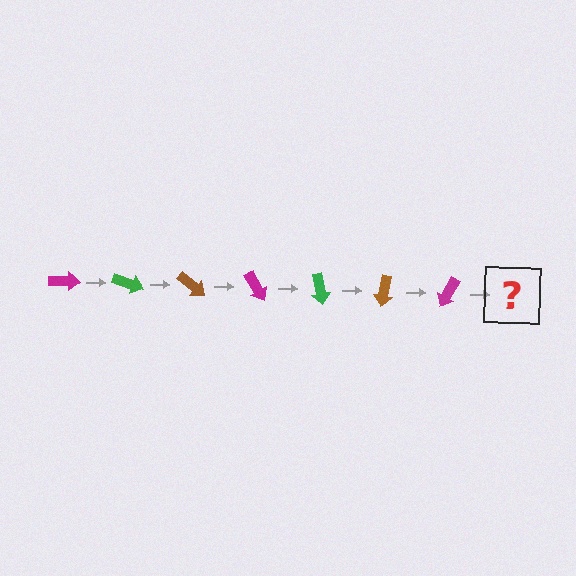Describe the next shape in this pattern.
It should be a green arrow, rotated 140 degrees from the start.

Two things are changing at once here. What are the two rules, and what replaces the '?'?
The two rules are that it rotates 20 degrees each step and the color cycles through magenta, green, and brown. The '?' should be a green arrow, rotated 140 degrees from the start.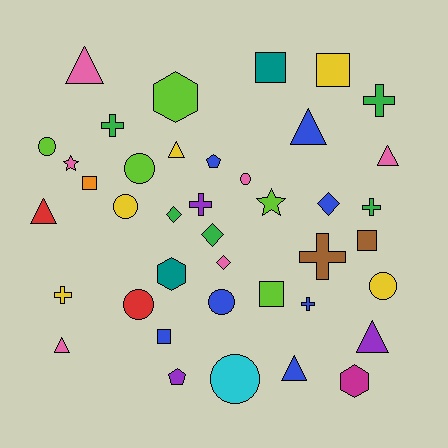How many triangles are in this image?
There are 8 triangles.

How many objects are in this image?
There are 40 objects.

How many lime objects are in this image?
There are 5 lime objects.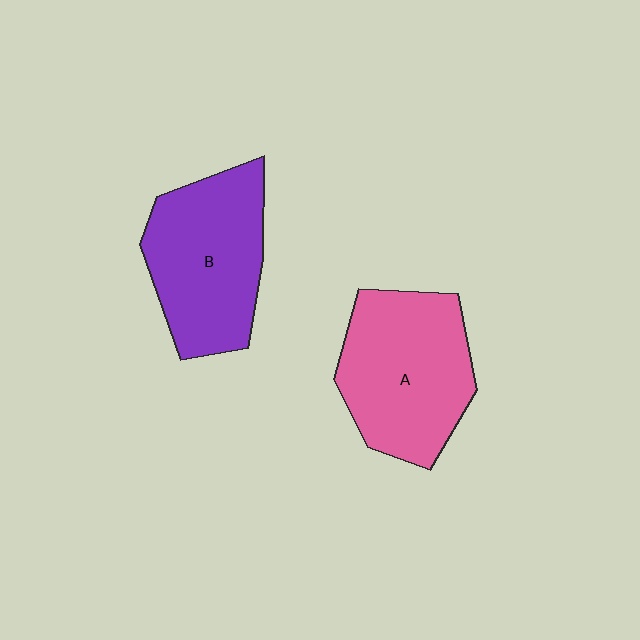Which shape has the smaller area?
Shape B (purple).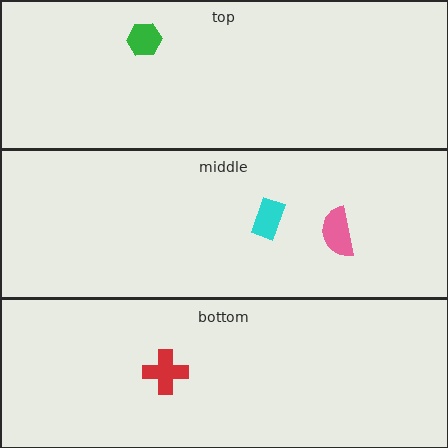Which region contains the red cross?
The bottom region.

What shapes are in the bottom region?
The red cross.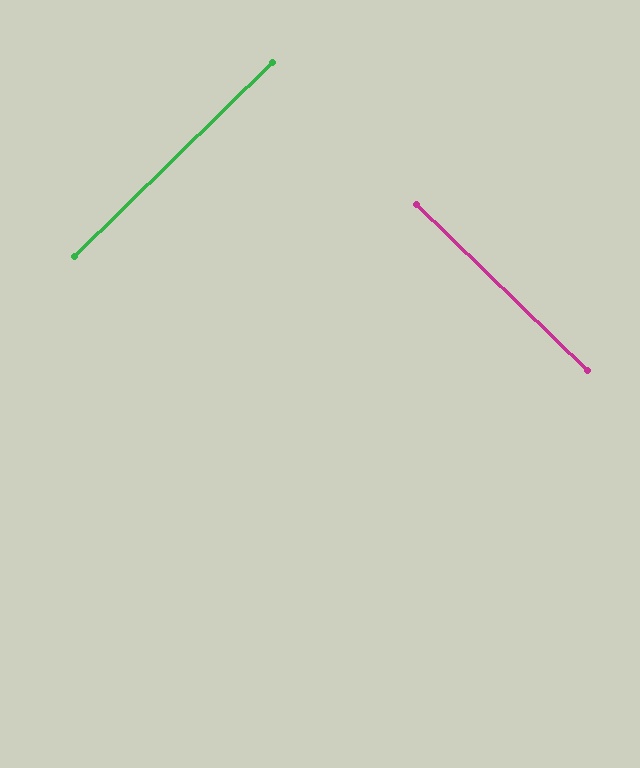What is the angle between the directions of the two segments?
Approximately 89 degrees.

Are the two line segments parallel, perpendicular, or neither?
Perpendicular — they meet at approximately 89°.